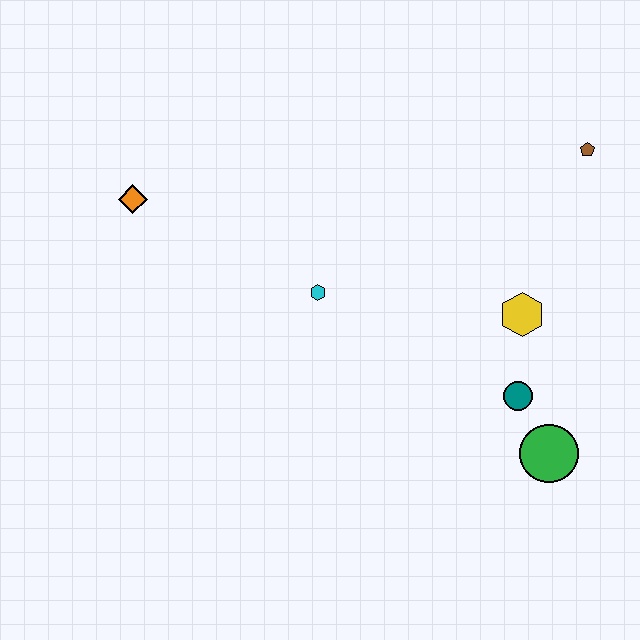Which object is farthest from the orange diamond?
The green circle is farthest from the orange diamond.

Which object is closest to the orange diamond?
The cyan hexagon is closest to the orange diamond.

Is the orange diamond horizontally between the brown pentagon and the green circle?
No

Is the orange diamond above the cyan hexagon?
Yes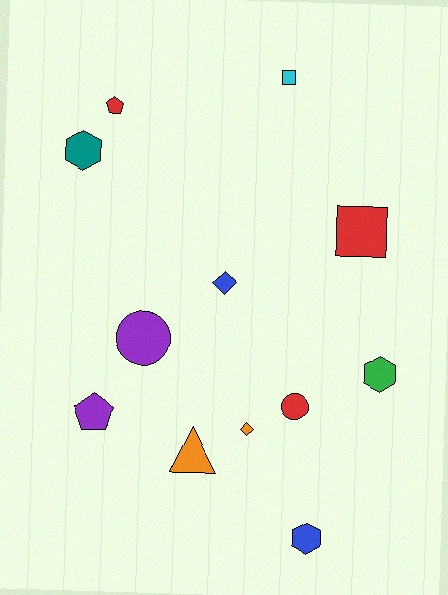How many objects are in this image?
There are 12 objects.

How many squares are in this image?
There are 2 squares.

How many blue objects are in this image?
There are 2 blue objects.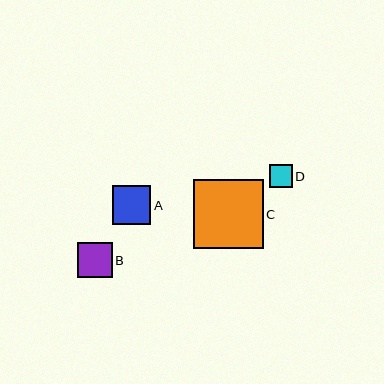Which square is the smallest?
Square D is the smallest with a size of approximately 23 pixels.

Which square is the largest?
Square C is the largest with a size of approximately 70 pixels.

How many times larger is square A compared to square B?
Square A is approximately 1.1 times the size of square B.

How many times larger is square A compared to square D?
Square A is approximately 1.7 times the size of square D.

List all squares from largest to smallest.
From largest to smallest: C, A, B, D.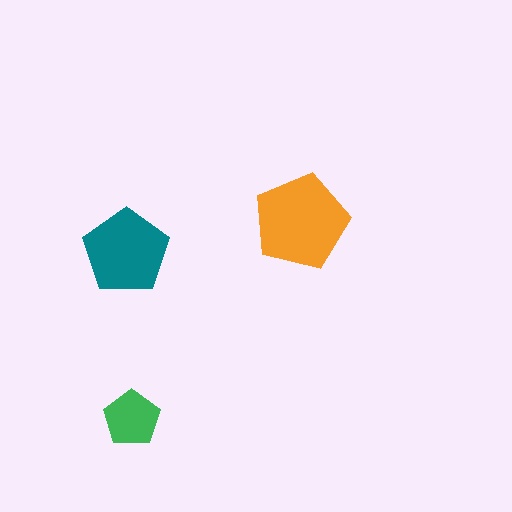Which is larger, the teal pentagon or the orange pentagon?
The orange one.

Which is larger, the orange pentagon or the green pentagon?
The orange one.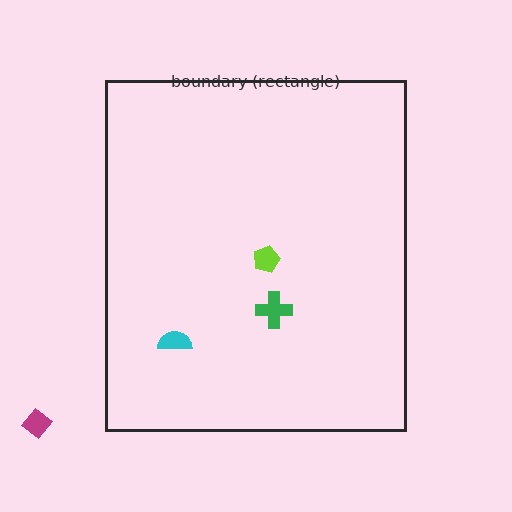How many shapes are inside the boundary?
3 inside, 1 outside.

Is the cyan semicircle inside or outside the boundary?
Inside.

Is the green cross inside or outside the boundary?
Inside.